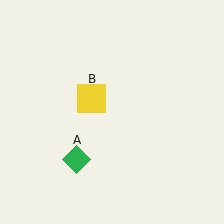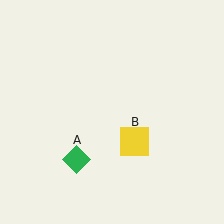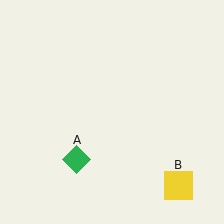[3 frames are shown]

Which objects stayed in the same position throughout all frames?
Green diamond (object A) remained stationary.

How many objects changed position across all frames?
1 object changed position: yellow square (object B).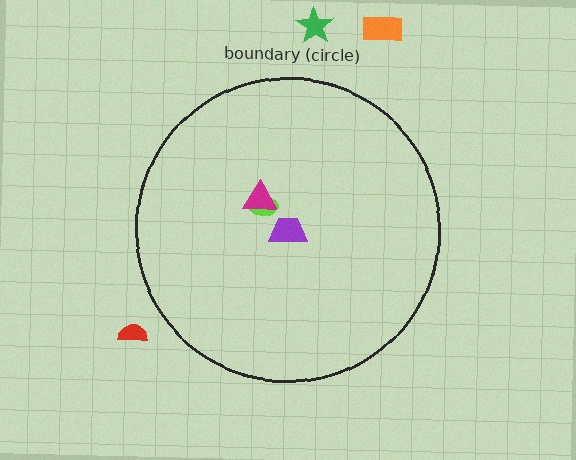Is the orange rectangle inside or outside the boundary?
Outside.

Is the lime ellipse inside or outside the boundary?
Inside.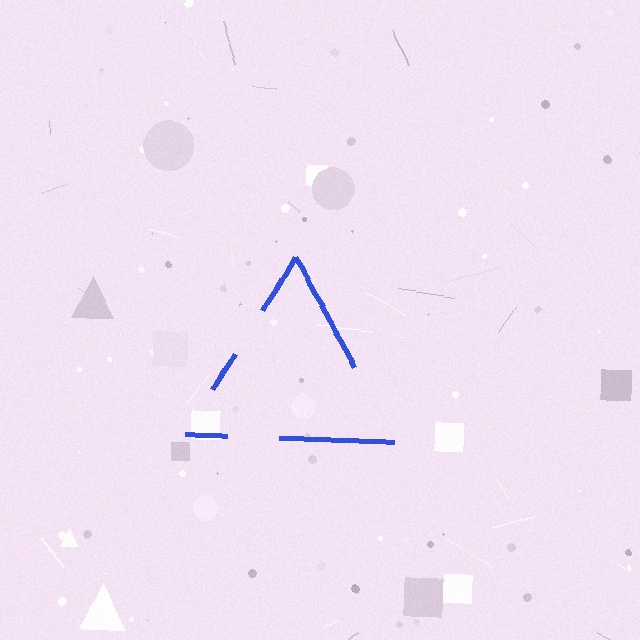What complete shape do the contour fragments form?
The contour fragments form a triangle.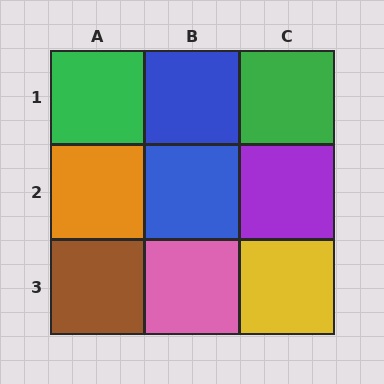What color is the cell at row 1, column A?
Green.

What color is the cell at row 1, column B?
Blue.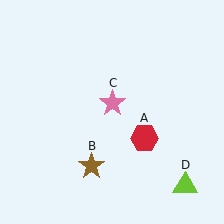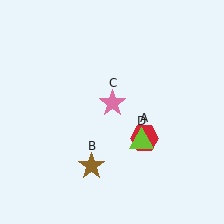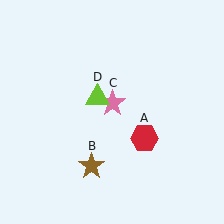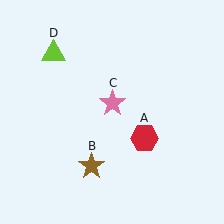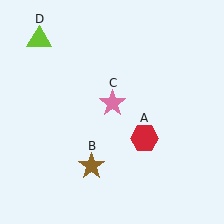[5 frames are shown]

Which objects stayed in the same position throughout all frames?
Red hexagon (object A) and brown star (object B) and pink star (object C) remained stationary.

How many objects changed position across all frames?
1 object changed position: lime triangle (object D).